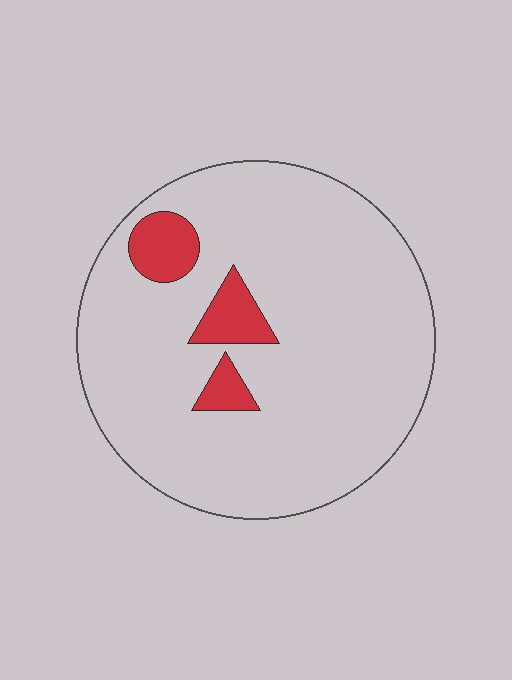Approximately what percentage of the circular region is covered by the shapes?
Approximately 10%.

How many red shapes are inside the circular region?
3.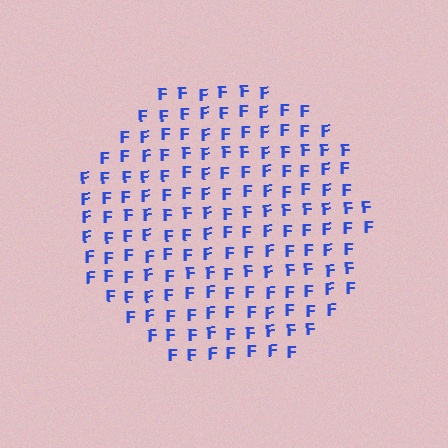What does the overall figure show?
The overall figure shows a circle.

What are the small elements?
The small elements are letter F's.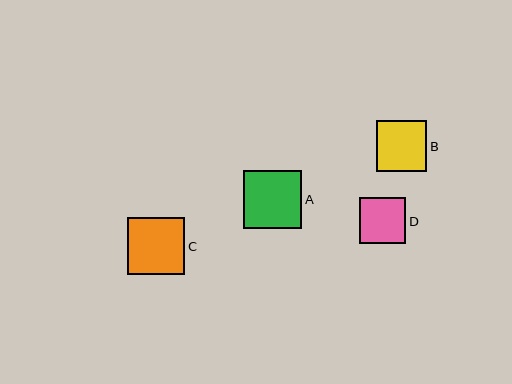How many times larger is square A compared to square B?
Square A is approximately 1.1 times the size of square B.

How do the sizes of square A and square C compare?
Square A and square C are approximately the same size.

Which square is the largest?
Square A is the largest with a size of approximately 58 pixels.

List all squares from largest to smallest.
From largest to smallest: A, C, B, D.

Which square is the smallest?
Square D is the smallest with a size of approximately 47 pixels.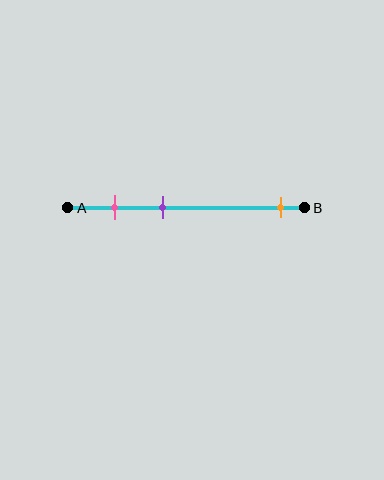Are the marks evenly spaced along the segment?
No, the marks are not evenly spaced.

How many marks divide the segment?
There are 3 marks dividing the segment.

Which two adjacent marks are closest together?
The pink and purple marks are the closest adjacent pair.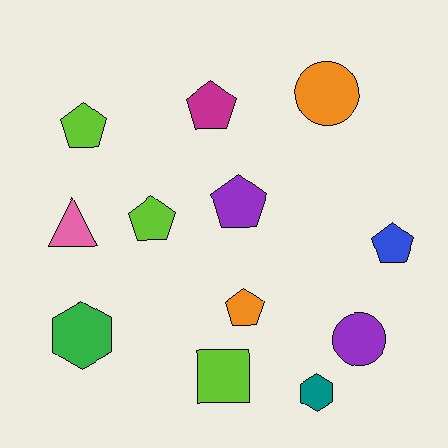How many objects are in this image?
There are 12 objects.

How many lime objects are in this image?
There are 3 lime objects.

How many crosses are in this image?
There are no crosses.